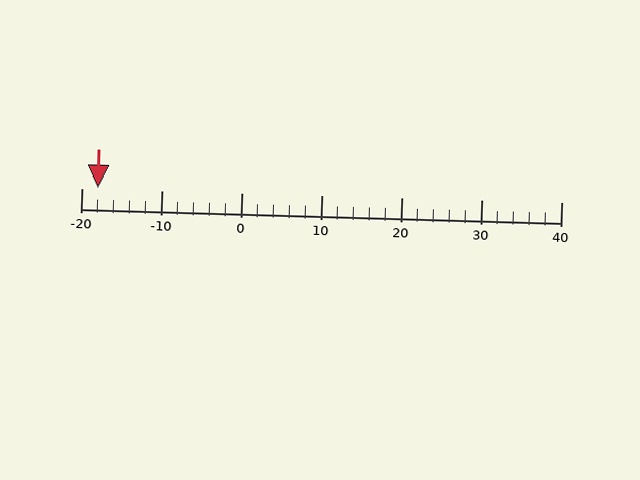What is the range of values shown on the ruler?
The ruler shows values from -20 to 40.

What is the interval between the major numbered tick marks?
The major tick marks are spaced 10 units apart.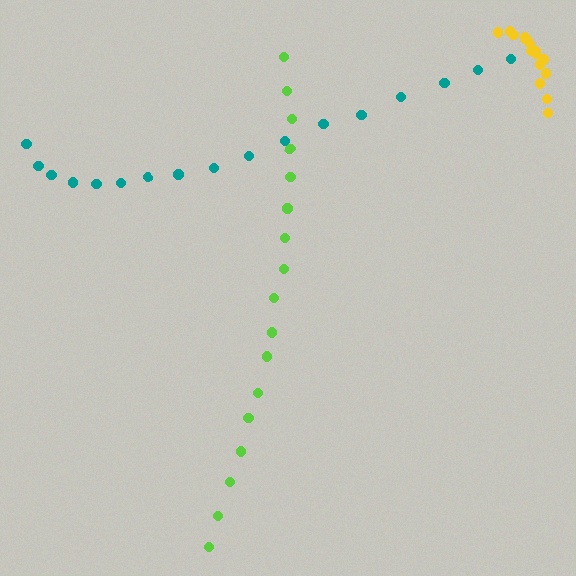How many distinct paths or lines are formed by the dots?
There are 3 distinct paths.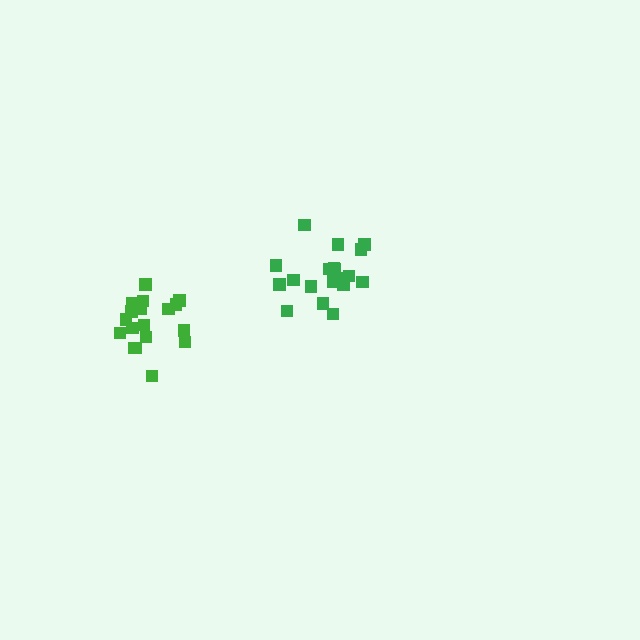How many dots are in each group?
Group 1: 19 dots, Group 2: 18 dots (37 total).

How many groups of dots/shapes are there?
There are 2 groups.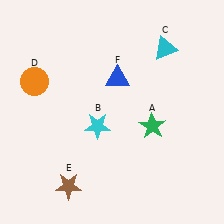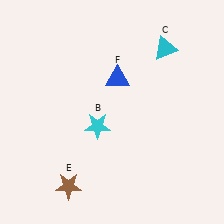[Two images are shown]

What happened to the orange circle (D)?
The orange circle (D) was removed in Image 2. It was in the top-left area of Image 1.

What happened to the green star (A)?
The green star (A) was removed in Image 2. It was in the bottom-right area of Image 1.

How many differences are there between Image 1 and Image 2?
There are 2 differences between the two images.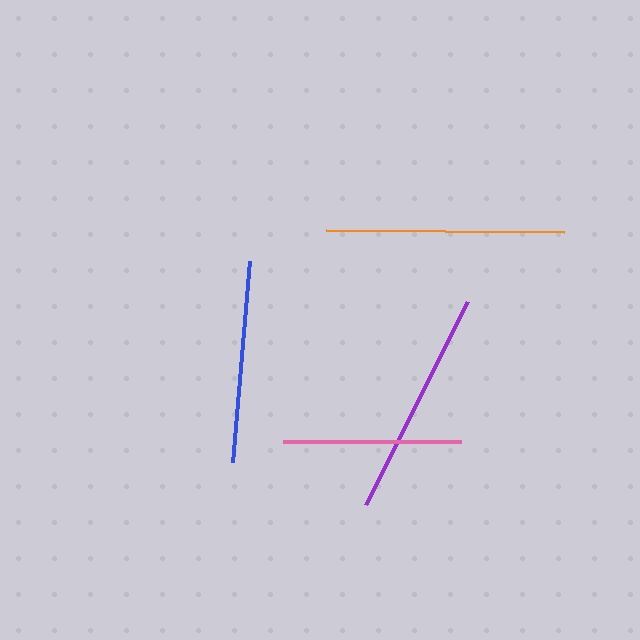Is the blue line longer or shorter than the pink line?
The blue line is longer than the pink line.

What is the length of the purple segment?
The purple segment is approximately 227 pixels long.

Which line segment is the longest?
The orange line is the longest at approximately 238 pixels.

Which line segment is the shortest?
The pink line is the shortest at approximately 178 pixels.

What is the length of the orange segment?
The orange segment is approximately 238 pixels long.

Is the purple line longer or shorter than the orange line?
The orange line is longer than the purple line.